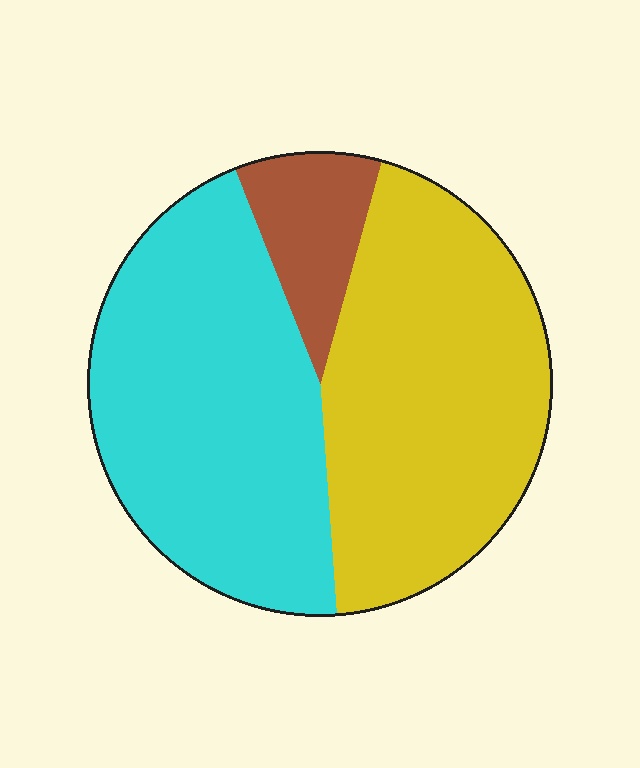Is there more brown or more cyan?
Cyan.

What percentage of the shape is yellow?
Yellow covers around 45% of the shape.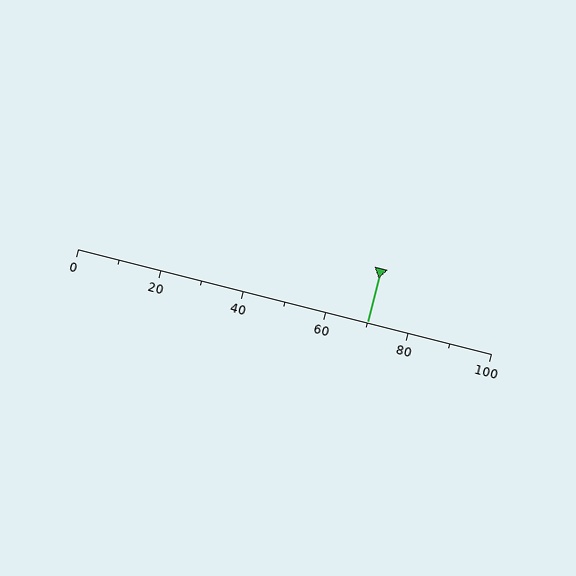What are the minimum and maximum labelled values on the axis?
The axis runs from 0 to 100.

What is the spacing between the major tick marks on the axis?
The major ticks are spaced 20 apart.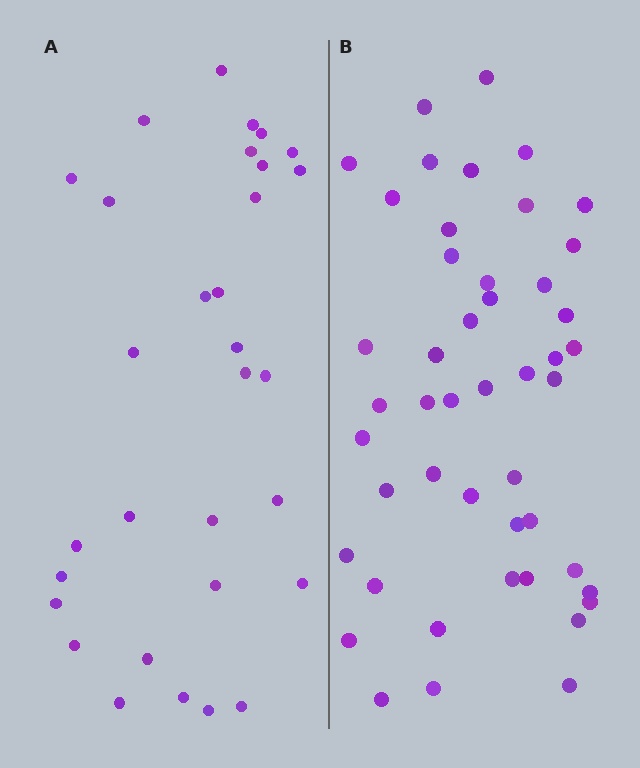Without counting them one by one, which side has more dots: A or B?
Region B (the right region) has more dots.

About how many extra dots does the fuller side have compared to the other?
Region B has approximately 15 more dots than region A.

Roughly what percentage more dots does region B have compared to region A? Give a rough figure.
About 50% more.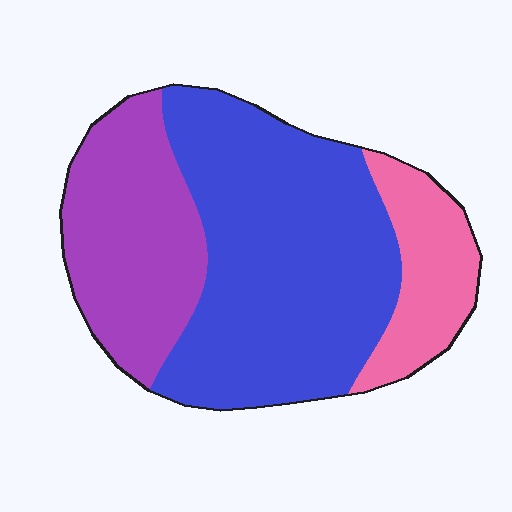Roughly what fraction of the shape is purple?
Purple takes up between a quarter and a half of the shape.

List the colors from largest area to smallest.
From largest to smallest: blue, purple, pink.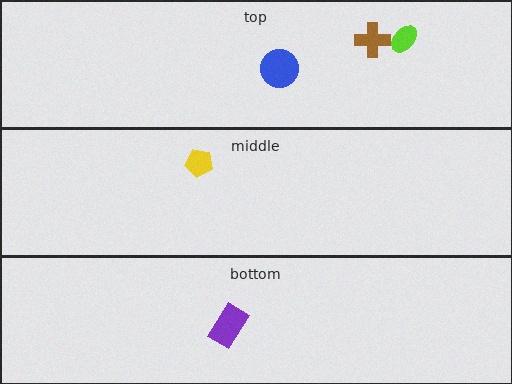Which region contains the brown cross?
The top region.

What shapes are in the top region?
The blue circle, the brown cross, the lime ellipse.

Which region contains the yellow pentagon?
The middle region.